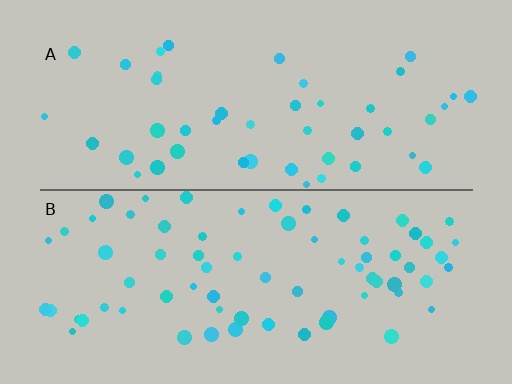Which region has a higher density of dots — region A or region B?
B (the bottom).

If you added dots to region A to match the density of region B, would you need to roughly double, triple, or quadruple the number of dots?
Approximately double.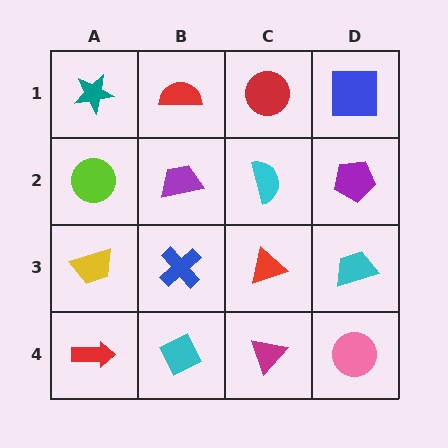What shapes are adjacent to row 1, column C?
A cyan semicircle (row 2, column C), a red semicircle (row 1, column B), a blue square (row 1, column D).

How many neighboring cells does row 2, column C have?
4.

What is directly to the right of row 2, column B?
A cyan semicircle.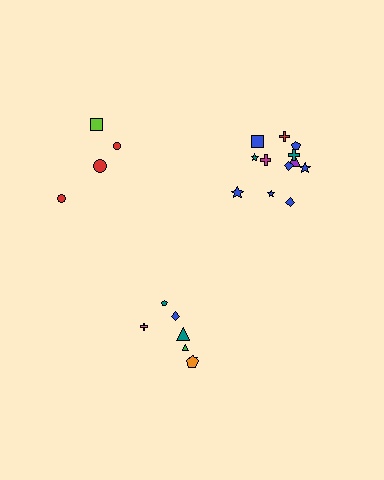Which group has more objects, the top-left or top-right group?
The top-right group.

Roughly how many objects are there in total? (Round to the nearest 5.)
Roughly 25 objects in total.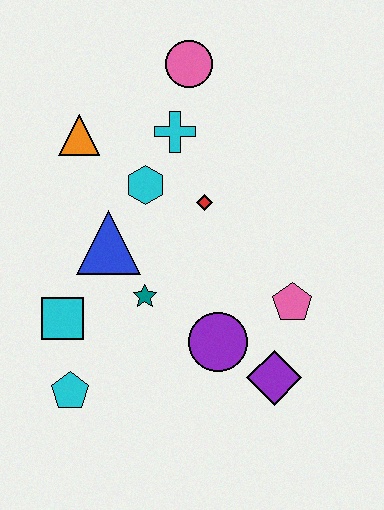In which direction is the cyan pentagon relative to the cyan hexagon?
The cyan pentagon is below the cyan hexagon.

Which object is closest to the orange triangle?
The cyan hexagon is closest to the orange triangle.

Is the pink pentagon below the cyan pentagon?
No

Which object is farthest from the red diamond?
The cyan pentagon is farthest from the red diamond.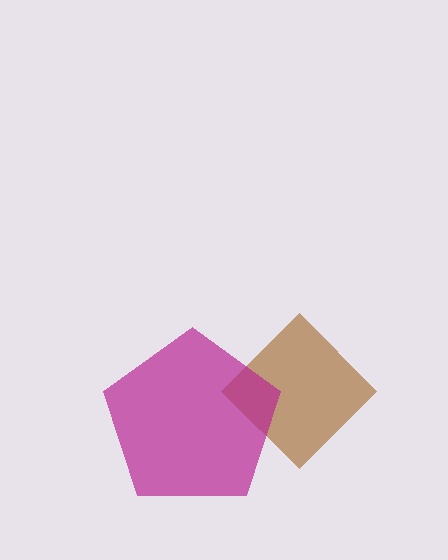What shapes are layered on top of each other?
The layered shapes are: a brown diamond, a magenta pentagon.